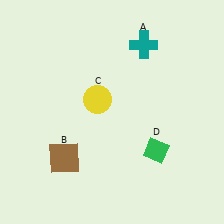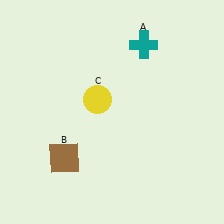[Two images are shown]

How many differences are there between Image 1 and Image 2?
There is 1 difference between the two images.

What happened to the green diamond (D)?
The green diamond (D) was removed in Image 2. It was in the bottom-right area of Image 1.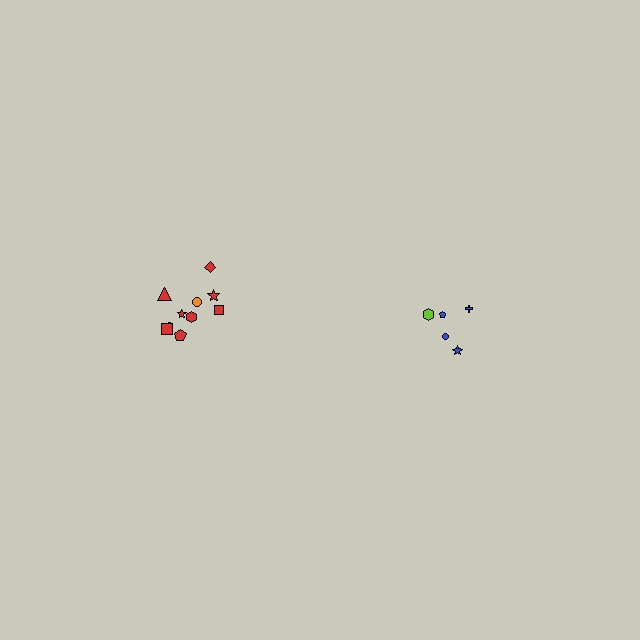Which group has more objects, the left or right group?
The left group.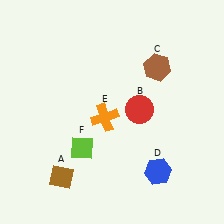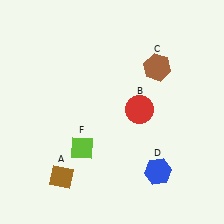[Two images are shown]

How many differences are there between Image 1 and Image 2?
There is 1 difference between the two images.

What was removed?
The orange cross (E) was removed in Image 2.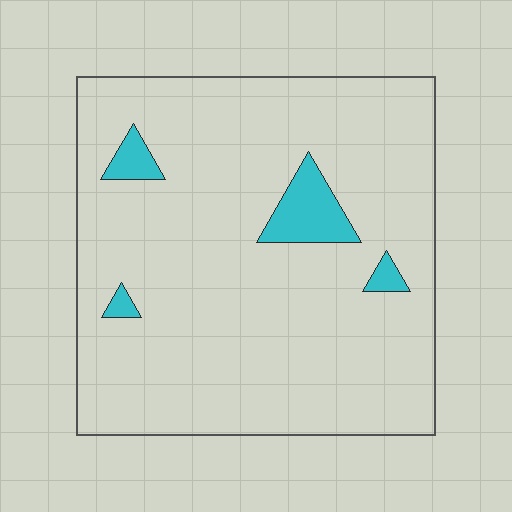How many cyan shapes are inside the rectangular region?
4.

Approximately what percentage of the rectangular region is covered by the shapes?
Approximately 5%.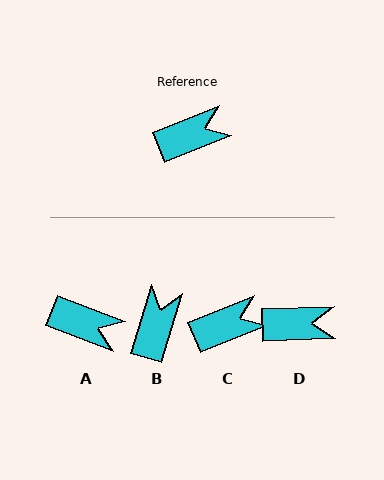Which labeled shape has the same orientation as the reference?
C.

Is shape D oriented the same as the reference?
No, it is off by about 20 degrees.